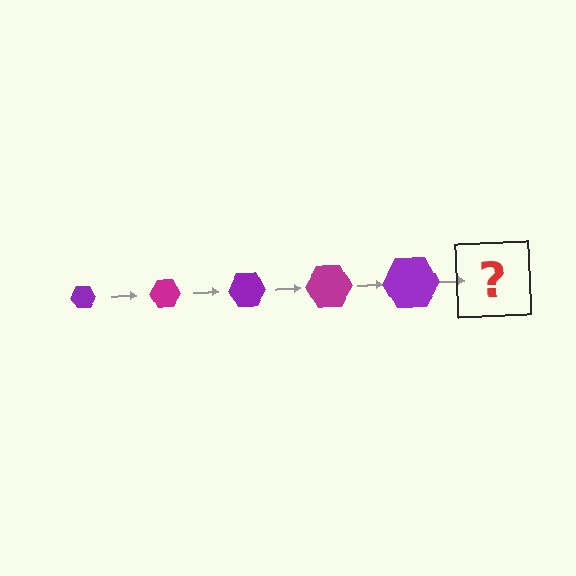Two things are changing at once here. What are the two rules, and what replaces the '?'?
The two rules are that the hexagon grows larger each step and the color cycles through purple and magenta. The '?' should be a magenta hexagon, larger than the previous one.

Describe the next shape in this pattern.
It should be a magenta hexagon, larger than the previous one.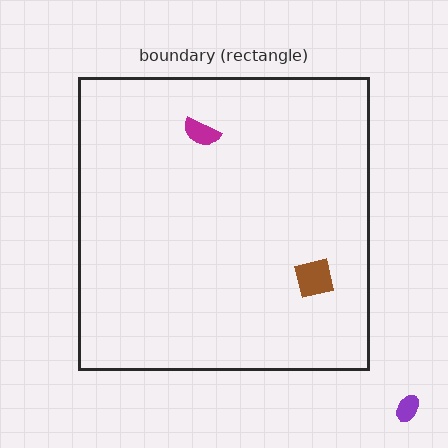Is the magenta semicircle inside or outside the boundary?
Inside.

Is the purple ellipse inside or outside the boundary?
Outside.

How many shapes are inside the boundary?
2 inside, 1 outside.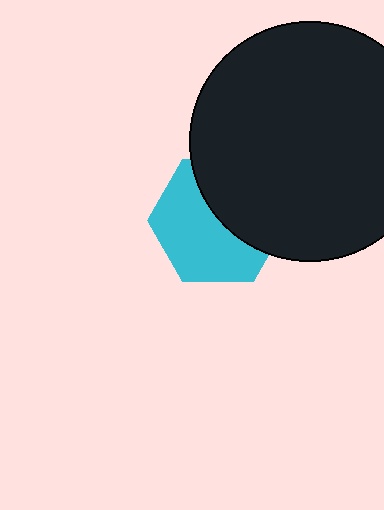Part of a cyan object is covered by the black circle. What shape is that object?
It is a hexagon.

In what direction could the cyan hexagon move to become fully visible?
The cyan hexagon could move toward the lower-left. That would shift it out from behind the black circle entirely.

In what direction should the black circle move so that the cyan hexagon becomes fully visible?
The black circle should move toward the upper-right. That is the shortest direction to clear the overlap and leave the cyan hexagon fully visible.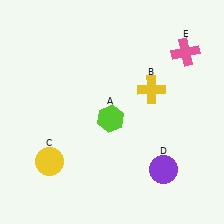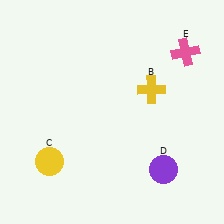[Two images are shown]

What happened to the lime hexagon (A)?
The lime hexagon (A) was removed in Image 2. It was in the bottom-left area of Image 1.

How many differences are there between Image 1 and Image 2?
There is 1 difference between the two images.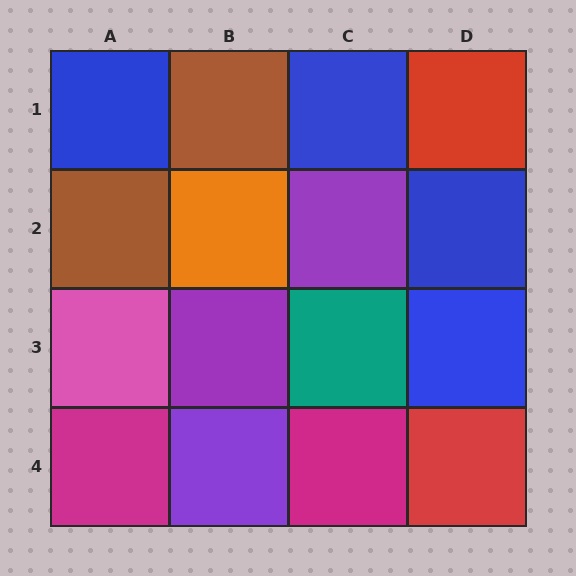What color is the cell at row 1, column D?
Red.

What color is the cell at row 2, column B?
Orange.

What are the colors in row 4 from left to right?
Magenta, purple, magenta, red.